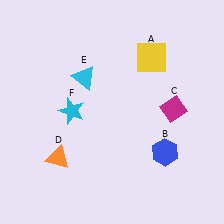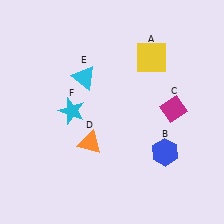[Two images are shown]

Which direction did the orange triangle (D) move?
The orange triangle (D) moved right.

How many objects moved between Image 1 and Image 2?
1 object moved between the two images.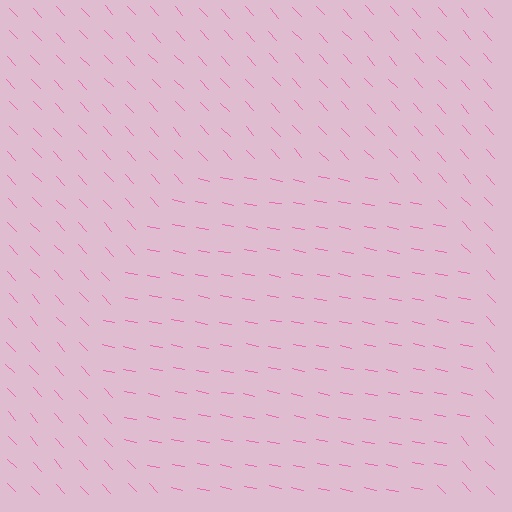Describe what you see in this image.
The image is filled with small pink line segments. A circle region in the image has lines oriented differently from the surrounding lines, creating a visible texture boundary.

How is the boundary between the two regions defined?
The boundary is defined purely by a change in line orientation (approximately 36 degrees difference). All lines are the same color and thickness.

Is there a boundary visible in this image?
Yes, there is a texture boundary formed by a change in line orientation.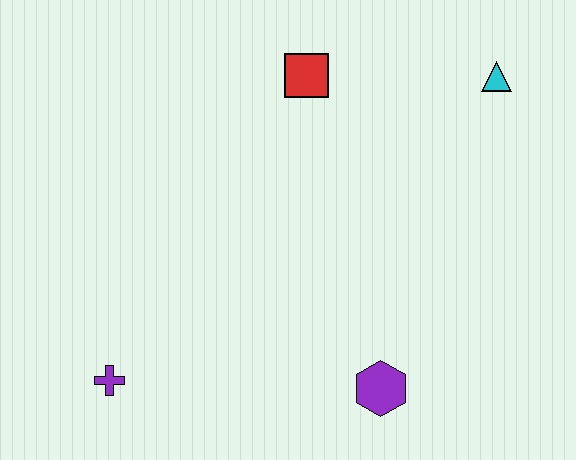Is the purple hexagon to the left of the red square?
No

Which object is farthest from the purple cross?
The cyan triangle is farthest from the purple cross.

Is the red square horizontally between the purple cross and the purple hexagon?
Yes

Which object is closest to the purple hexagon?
The purple cross is closest to the purple hexagon.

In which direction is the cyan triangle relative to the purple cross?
The cyan triangle is to the right of the purple cross.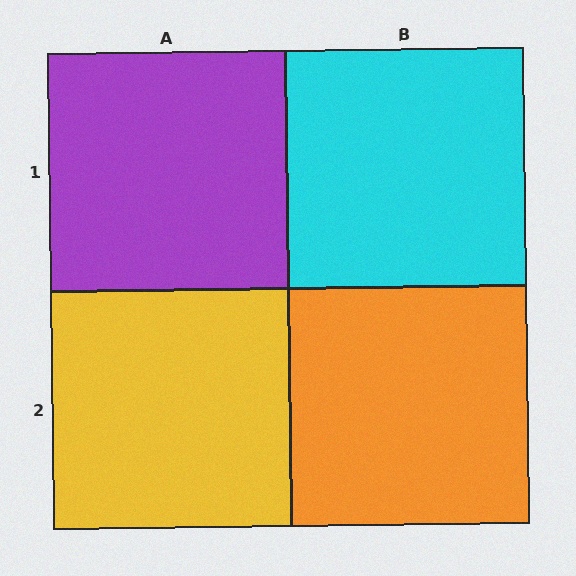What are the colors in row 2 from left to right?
Yellow, orange.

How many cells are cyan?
1 cell is cyan.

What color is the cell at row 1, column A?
Purple.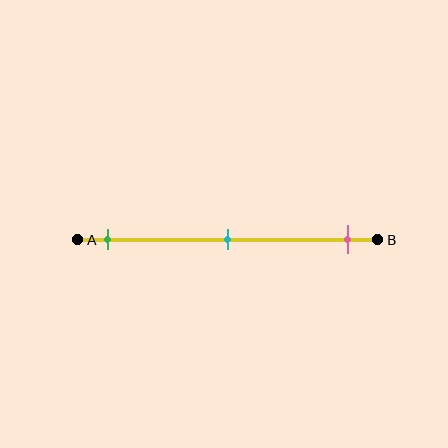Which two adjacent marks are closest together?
The green and cyan marks are the closest adjacent pair.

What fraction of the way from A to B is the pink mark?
The pink mark is approximately 90% (0.9) of the way from A to B.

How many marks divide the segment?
There are 3 marks dividing the segment.